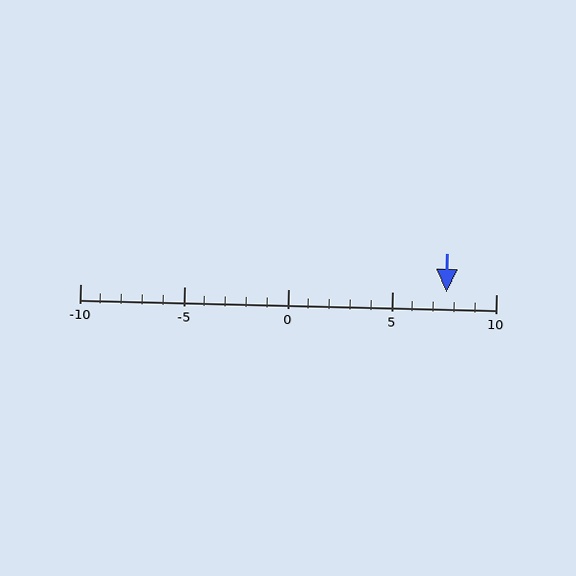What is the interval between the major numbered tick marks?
The major tick marks are spaced 5 units apart.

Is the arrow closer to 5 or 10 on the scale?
The arrow is closer to 10.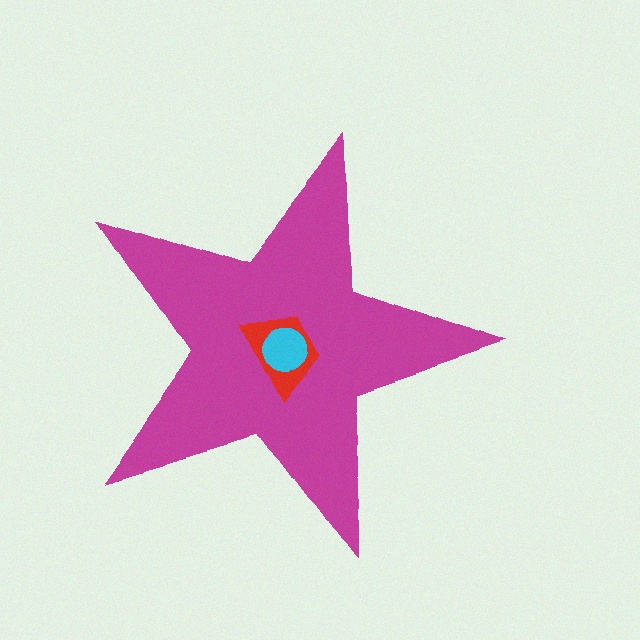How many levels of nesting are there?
3.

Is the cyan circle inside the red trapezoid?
Yes.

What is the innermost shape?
The cyan circle.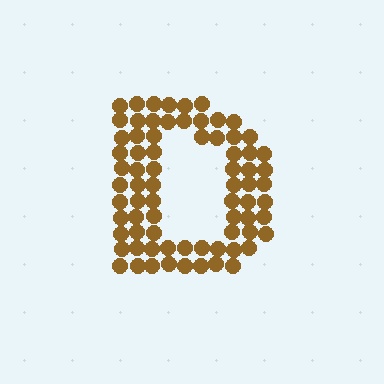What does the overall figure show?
The overall figure shows the letter D.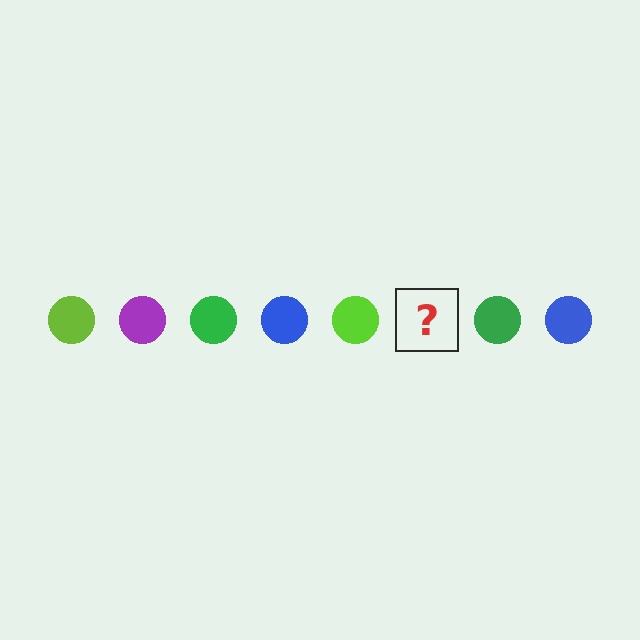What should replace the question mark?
The question mark should be replaced with a purple circle.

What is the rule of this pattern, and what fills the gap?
The rule is that the pattern cycles through lime, purple, green, blue circles. The gap should be filled with a purple circle.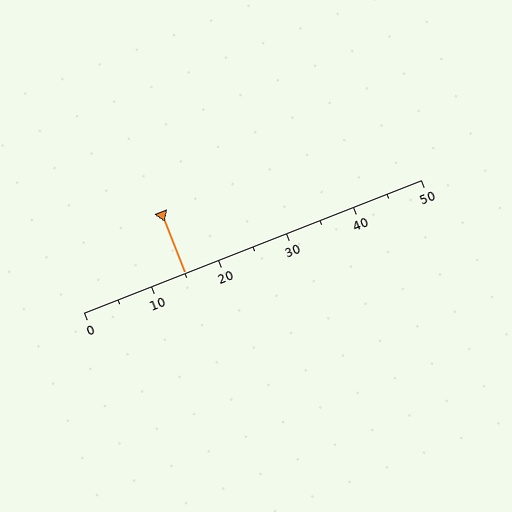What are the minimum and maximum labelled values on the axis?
The axis runs from 0 to 50.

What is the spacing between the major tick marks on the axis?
The major ticks are spaced 10 apart.